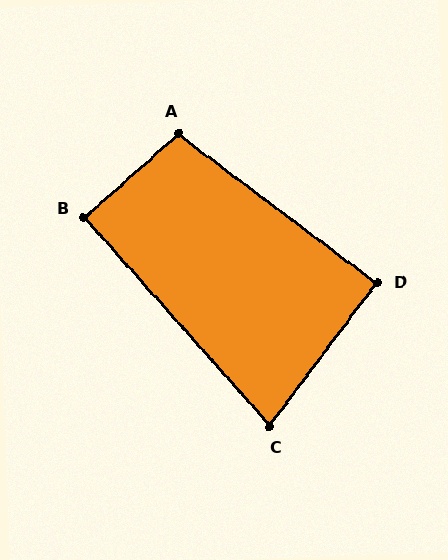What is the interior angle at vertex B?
Approximately 90 degrees (approximately right).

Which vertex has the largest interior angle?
A, at approximately 102 degrees.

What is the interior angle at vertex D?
Approximately 90 degrees (approximately right).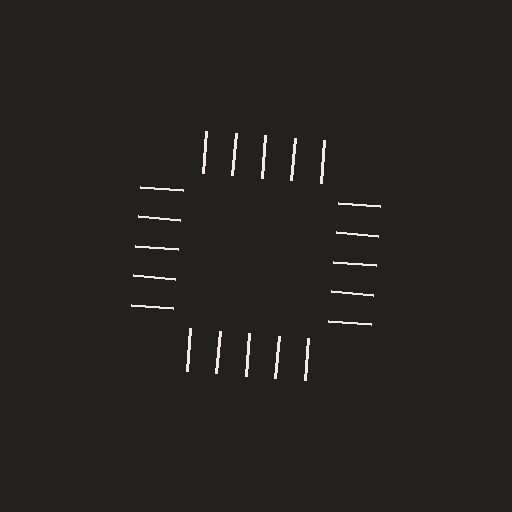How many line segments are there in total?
20 — 5 along each of the 4 edges.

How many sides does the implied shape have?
4 sides — the line-ends trace a square.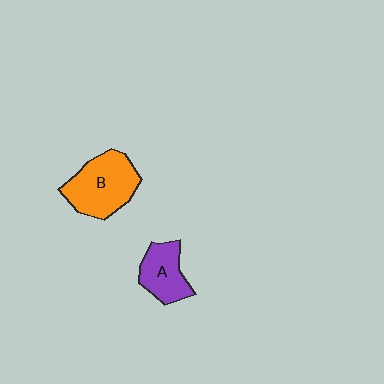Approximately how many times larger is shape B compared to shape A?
Approximately 1.5 times.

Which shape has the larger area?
Shape B (orange).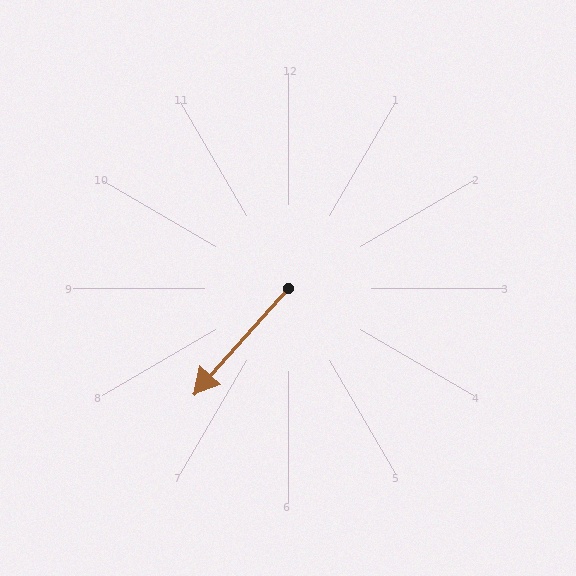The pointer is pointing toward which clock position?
Roughly 7 o'clock.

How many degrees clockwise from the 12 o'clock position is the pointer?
Approximately 222 degrees.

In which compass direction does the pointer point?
Southwest.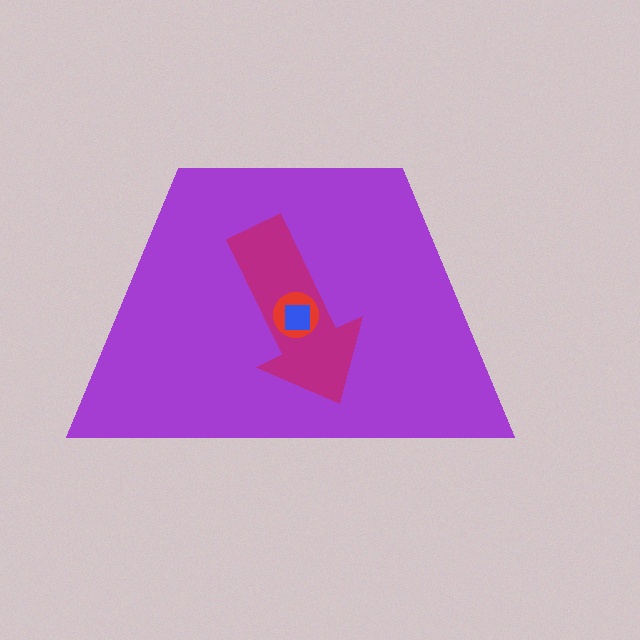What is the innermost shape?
The blue square.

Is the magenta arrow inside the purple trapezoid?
Yes.